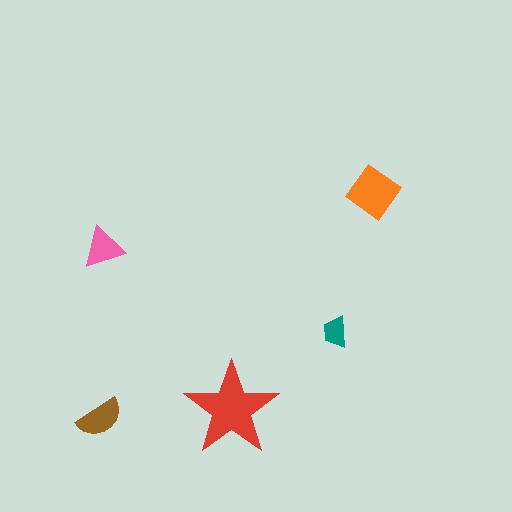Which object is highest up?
The orange diamond is topmost.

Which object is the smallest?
The teal trapezoid.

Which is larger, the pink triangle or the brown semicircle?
The brown semicircle.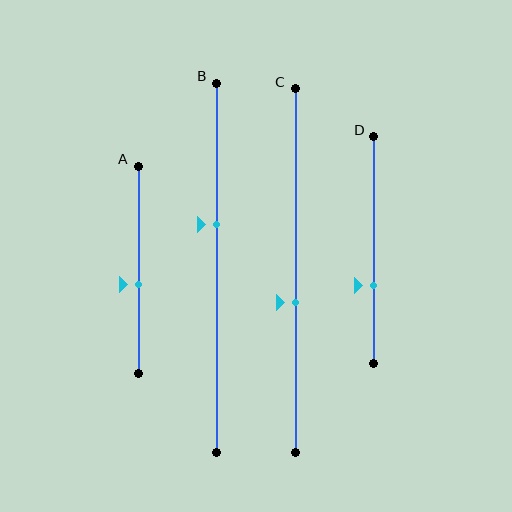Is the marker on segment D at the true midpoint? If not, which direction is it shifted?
No, the marker on segment D is shifted downward by about 16% of the segment length.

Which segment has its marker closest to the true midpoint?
Segment A has its marker closest to the true midpoint.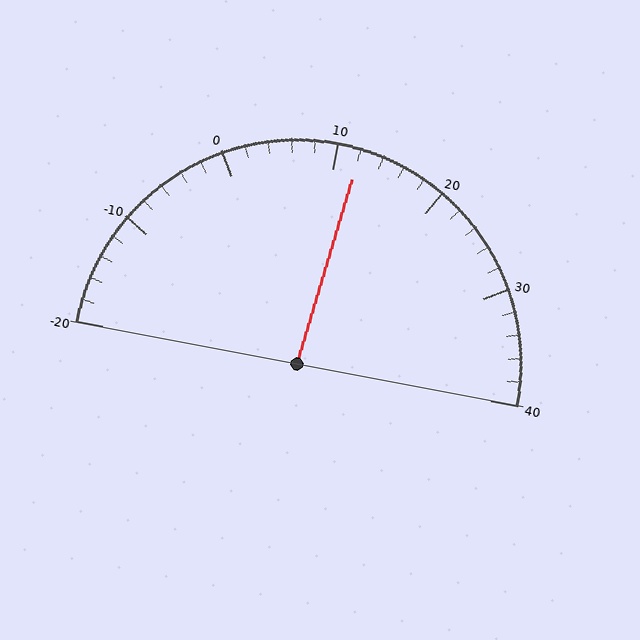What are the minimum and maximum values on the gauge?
The gauge ranges from -20 to 40.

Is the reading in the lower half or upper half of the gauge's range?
The reading is in the upper half of the range (-20 to 40).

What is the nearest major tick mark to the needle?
The nearest major tick mark is 10.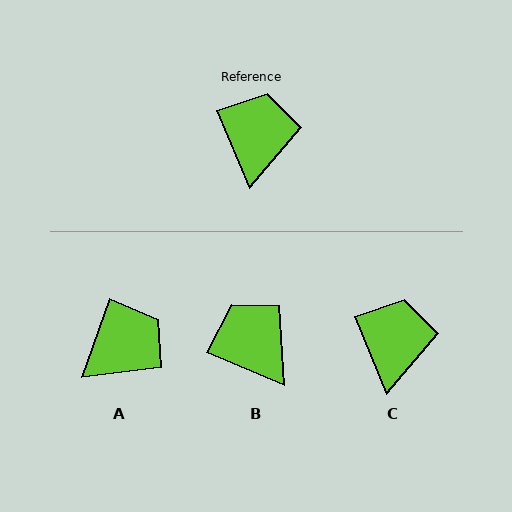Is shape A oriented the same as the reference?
No, it is off by about 42 degrees.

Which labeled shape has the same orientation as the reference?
C.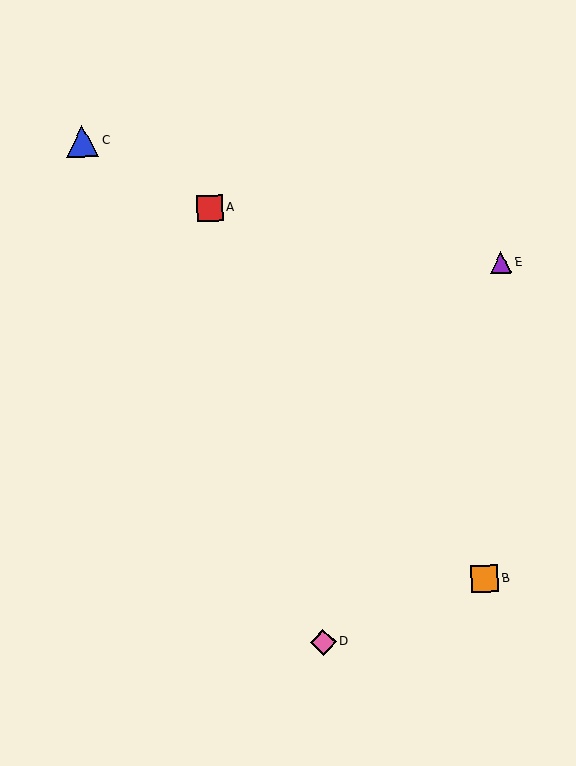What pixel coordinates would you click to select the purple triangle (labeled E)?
Click at (501, 263) to select the purple triangle E.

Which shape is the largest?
The blue triangle (labeled C) is the largest.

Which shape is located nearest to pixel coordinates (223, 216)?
The red square (labeled A) at (210, 208) is nearest to that location.